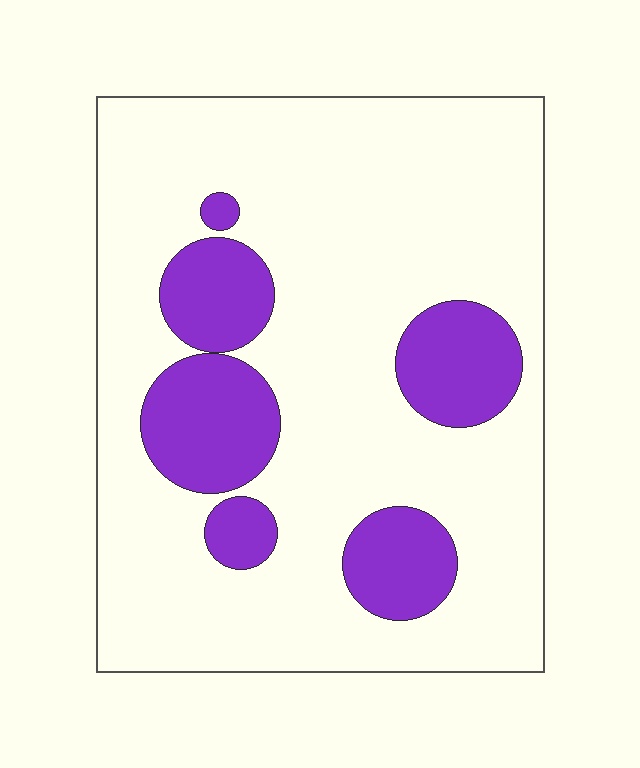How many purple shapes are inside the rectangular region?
6.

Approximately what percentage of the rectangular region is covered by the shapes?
Approximately 20%.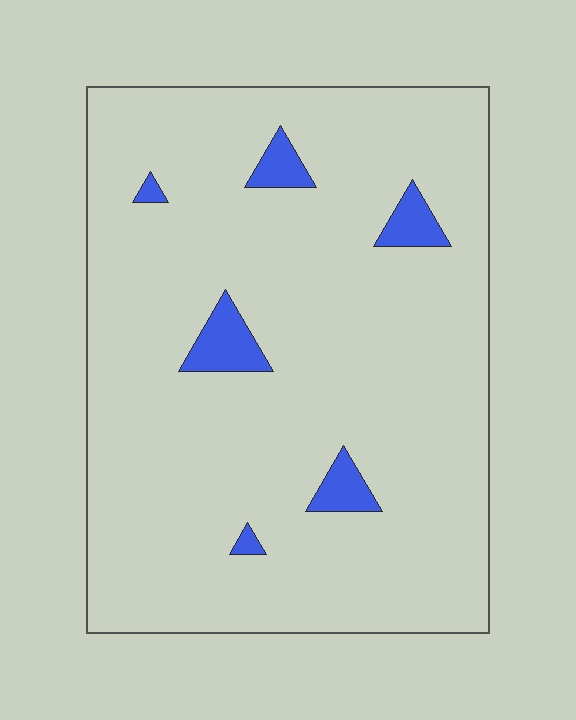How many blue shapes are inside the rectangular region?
6.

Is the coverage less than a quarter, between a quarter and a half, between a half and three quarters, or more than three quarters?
Less than a quarter.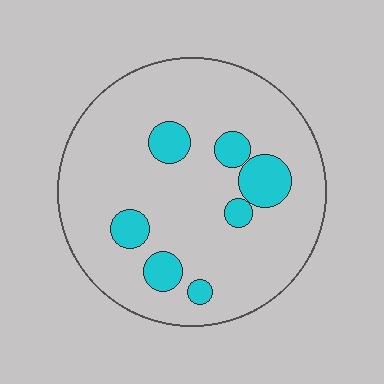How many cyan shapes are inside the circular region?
7.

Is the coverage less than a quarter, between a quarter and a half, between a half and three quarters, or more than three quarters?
Less than a quarter.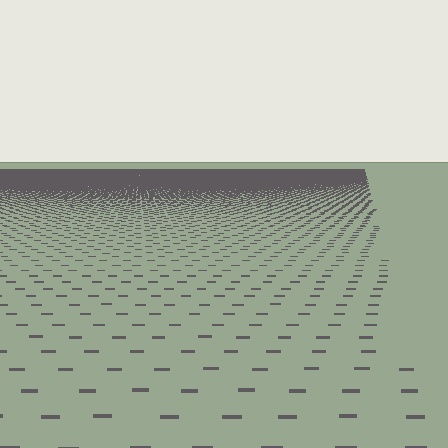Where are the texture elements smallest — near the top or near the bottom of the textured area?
Near the top.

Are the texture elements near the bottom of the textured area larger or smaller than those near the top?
Larger. Near the bottom, elements are closer to the viewer and appear at a bigger on-screen size.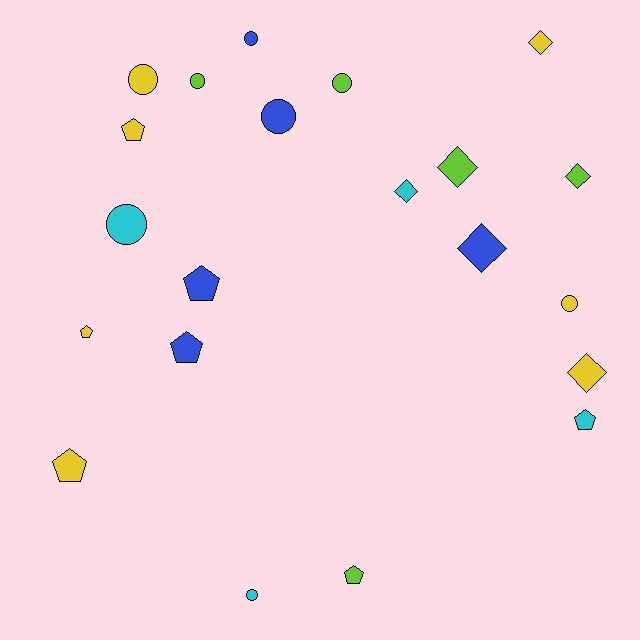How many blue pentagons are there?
There are 2 blue pentagons.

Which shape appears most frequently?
Circle, with 8 objects.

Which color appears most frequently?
Yellow, with 7 objects.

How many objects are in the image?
There are 21 objects.